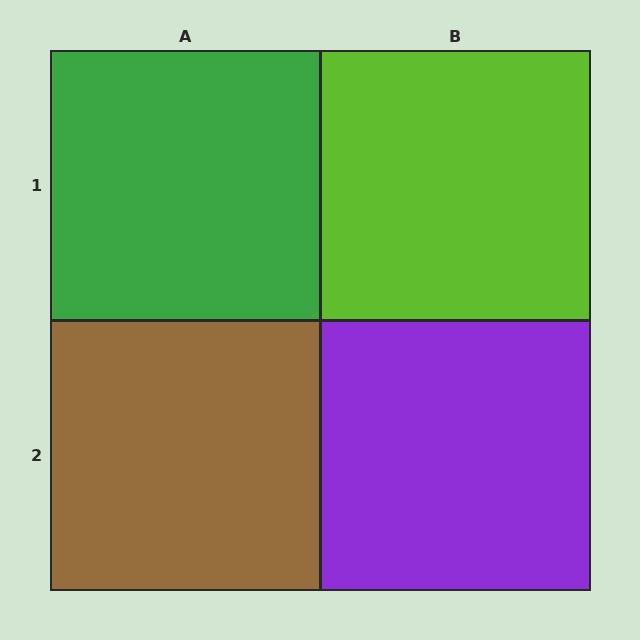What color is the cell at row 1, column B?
Lime.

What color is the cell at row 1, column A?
Green.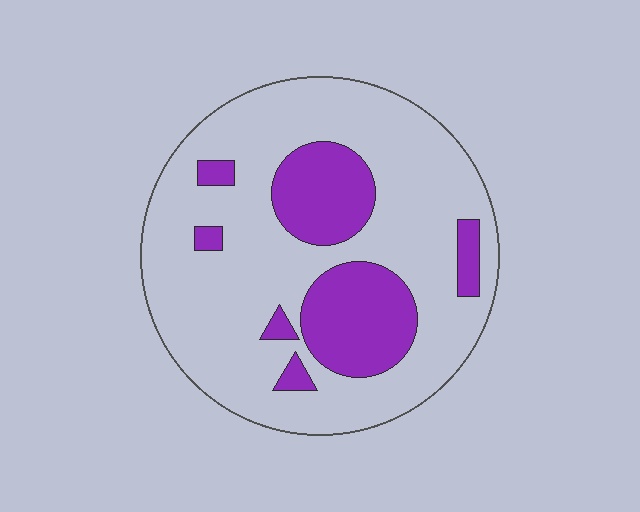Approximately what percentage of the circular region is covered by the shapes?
Approximately 25%.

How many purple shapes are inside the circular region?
7.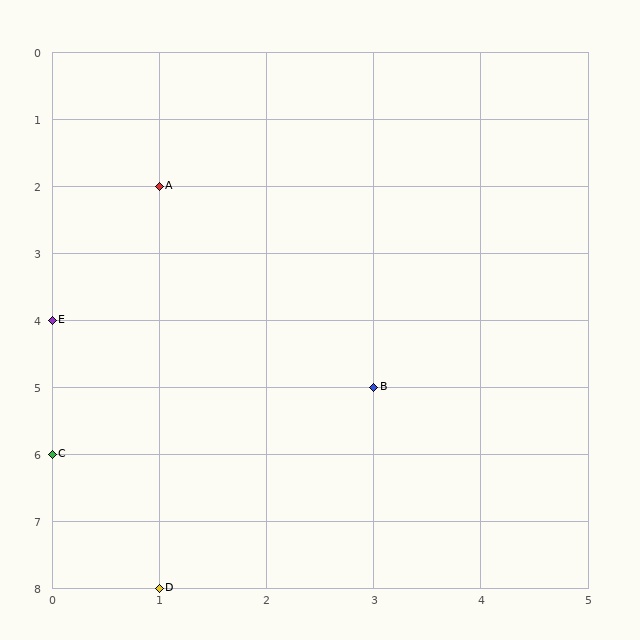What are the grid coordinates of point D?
Point D is at grid coordinates (1, 8).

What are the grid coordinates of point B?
Point B is at grid coordinates (3, 5).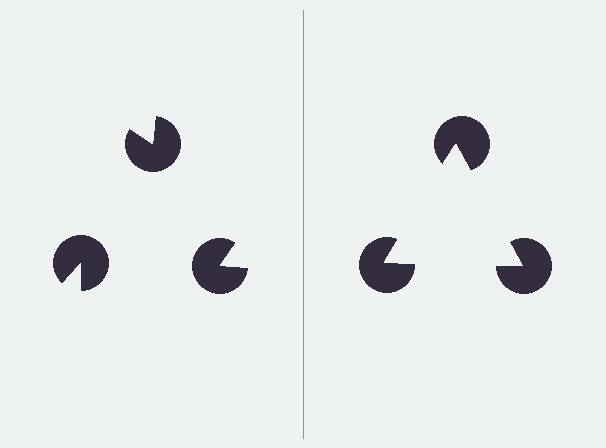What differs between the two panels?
The pac-man discs are positioned identically on both sides; only the wedge orientations differ. On the right they align to a triangle; on the left they are misaligned.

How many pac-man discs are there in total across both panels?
6 — 3 on each side.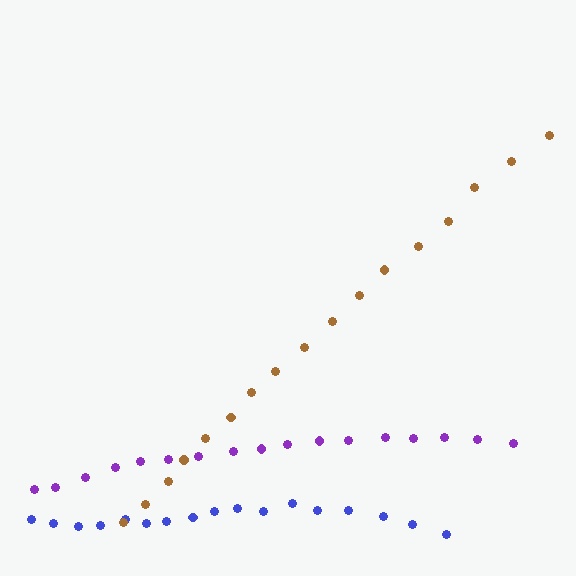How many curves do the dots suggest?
There are 3 distinct paths.